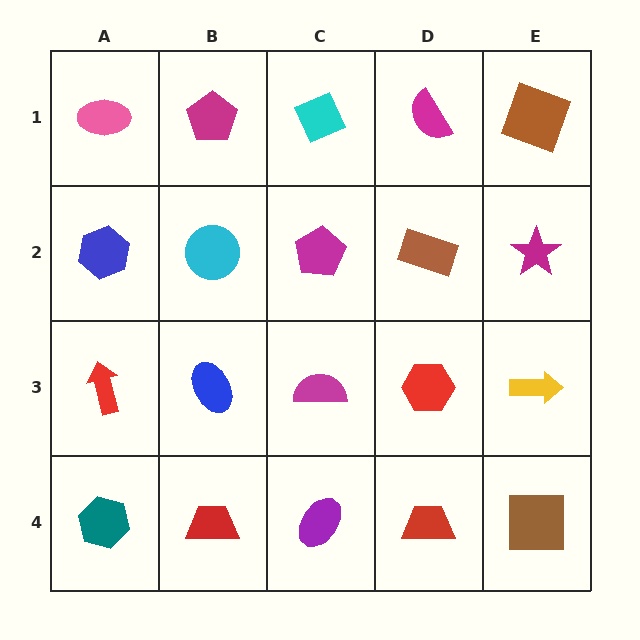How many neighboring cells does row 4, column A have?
2.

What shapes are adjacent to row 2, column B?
A magenta pentagon (row 1, column B), a blue ellipse (row 3, column B), a blue hexagon (row 2, column A), a magenta pentagon (row 2, column C).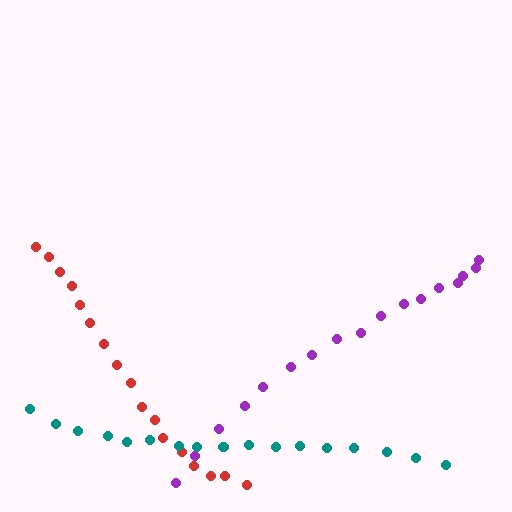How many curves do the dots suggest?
There are 3 distinct paths.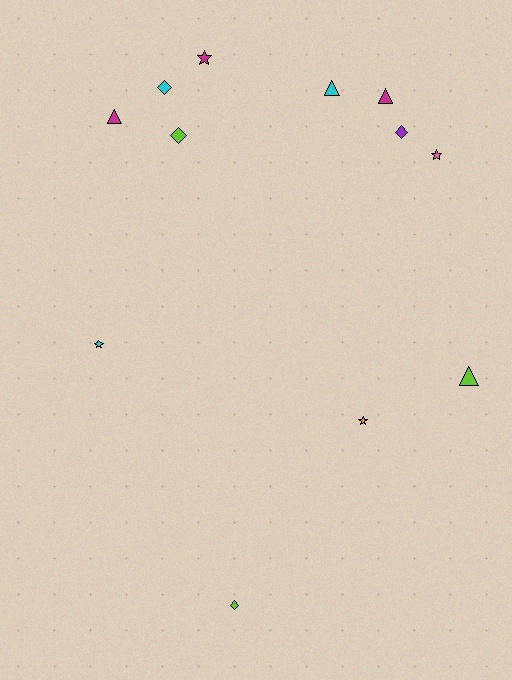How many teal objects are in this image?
There are no teal objects.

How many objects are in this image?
There are 12 objects.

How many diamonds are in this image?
There are 4 diamonds.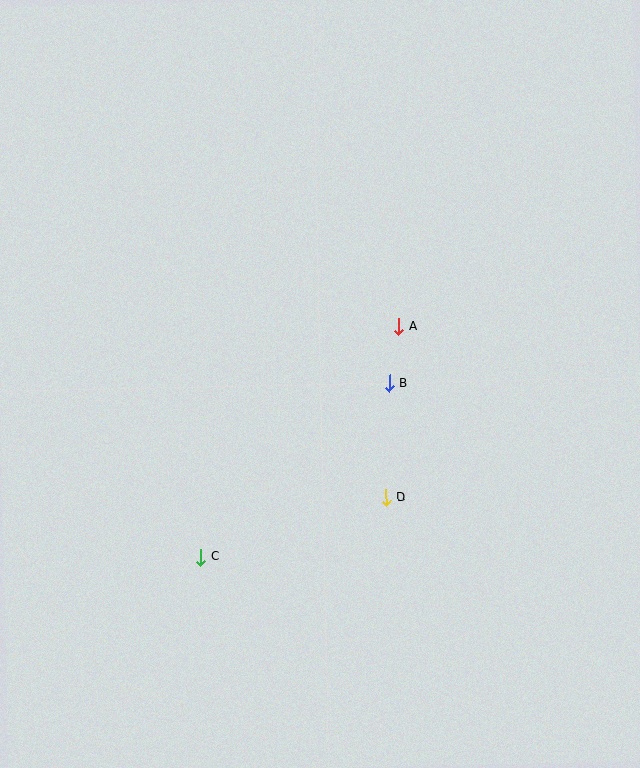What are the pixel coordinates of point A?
Point A is at (399, 327).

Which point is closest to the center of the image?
Point B at (389, 384) is closest to the center.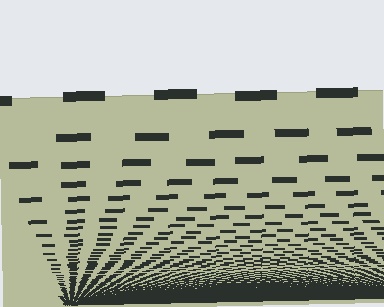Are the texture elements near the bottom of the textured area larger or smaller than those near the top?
Smaller. The gradient is inverted — elements near the bottom are smaller and denser.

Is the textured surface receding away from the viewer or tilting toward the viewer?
The surface appears to tilt toward the viewer. Texture elements get larger and sparser toward the top.